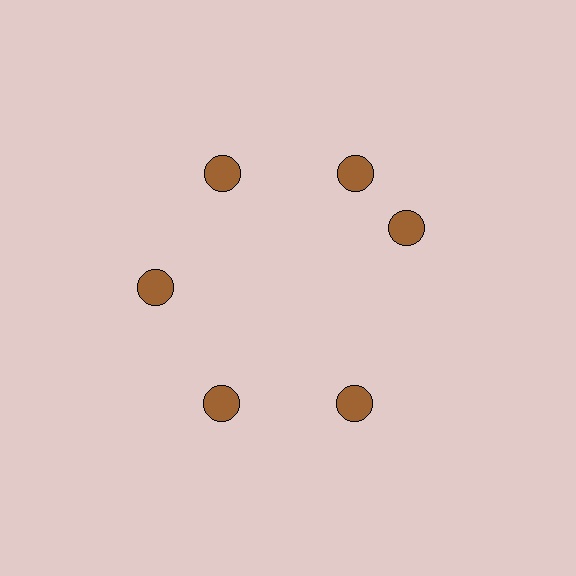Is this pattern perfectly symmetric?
No. The 6 brown circles are arranged in a ring, but one element near the 3 o'clock position is rotated out of alignment along the ring, breaking the 6-fold rotational symmetry.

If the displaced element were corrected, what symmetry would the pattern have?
It would have 6-fold rotational symmetry — the pattern would map onto itself every 60 degrees.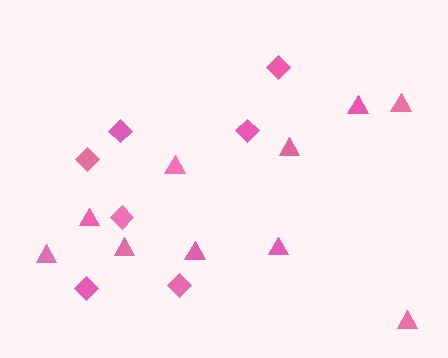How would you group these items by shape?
There are 2 groups: one group of diamonds (7) and one group of triangles (10).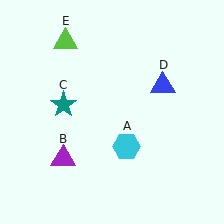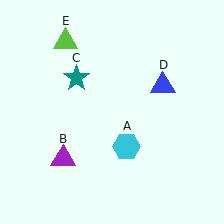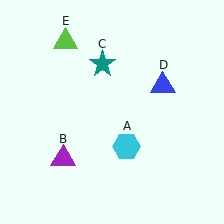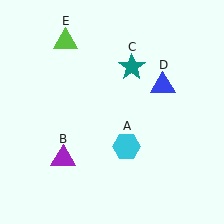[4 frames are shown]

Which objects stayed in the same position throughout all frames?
Cyan hexagon (object A) and purple triangle (object B) and blue triangle (object D) and lime triangle (object E) remained stationary.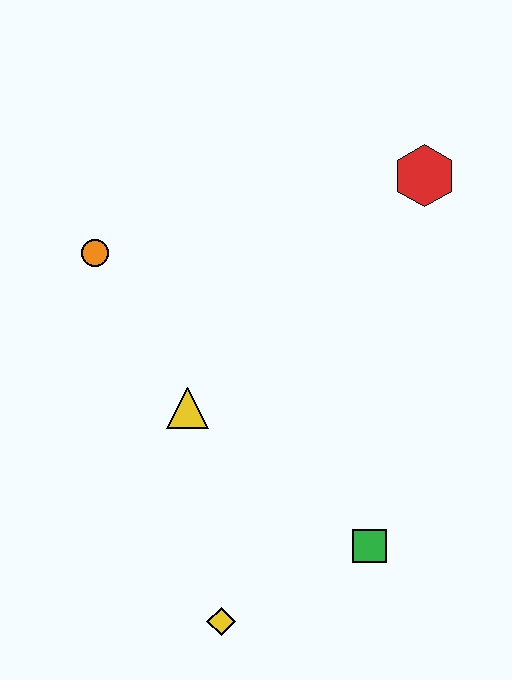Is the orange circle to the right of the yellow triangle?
No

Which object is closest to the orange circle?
The yellow triangle is closest to the orange circle.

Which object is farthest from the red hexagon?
The yellow diamond is farthest from the red hexagon.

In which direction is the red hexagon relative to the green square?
The red hexagon is above the green square.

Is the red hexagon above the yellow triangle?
Yes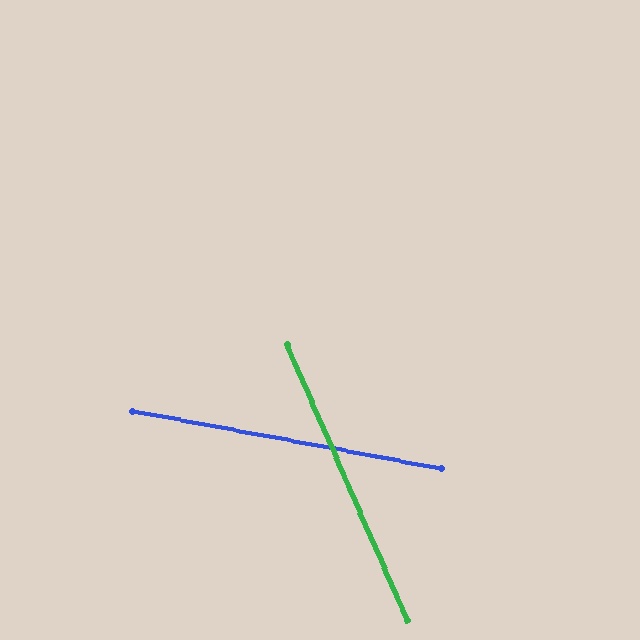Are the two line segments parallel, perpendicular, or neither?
Neither parallel nor perpendicular — they differ by about 56°.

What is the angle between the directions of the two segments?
Approximately 56 degrees.